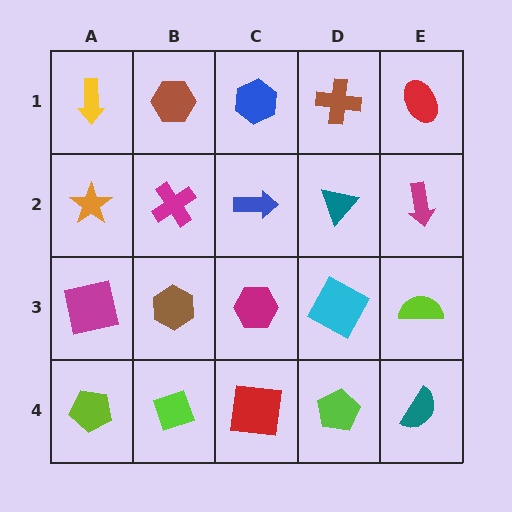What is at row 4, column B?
A lime diamond.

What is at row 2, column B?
A magenta cross.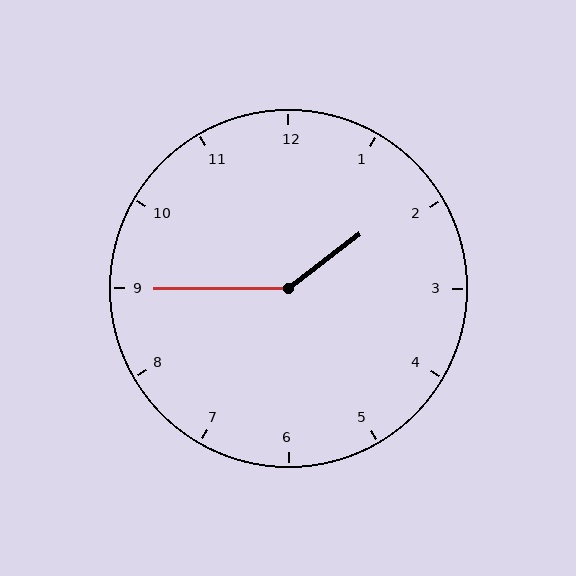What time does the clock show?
1:45.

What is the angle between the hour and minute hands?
Approximately 142 degrees.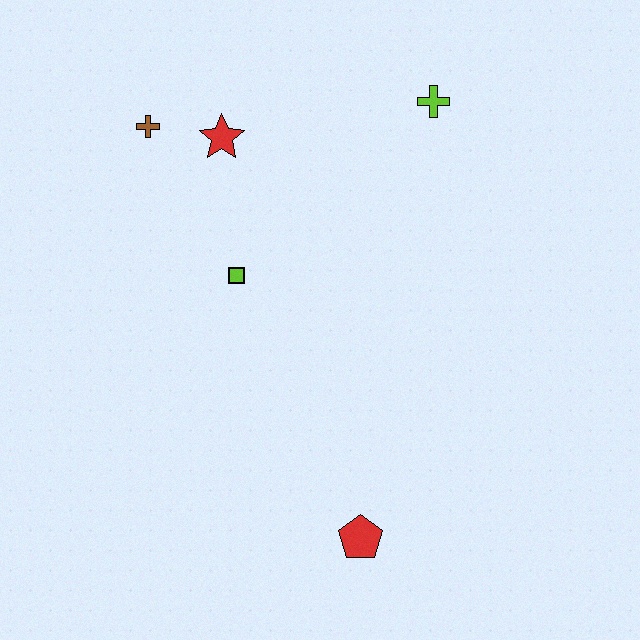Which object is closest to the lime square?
The red star is closest to the lime square.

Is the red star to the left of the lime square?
Yes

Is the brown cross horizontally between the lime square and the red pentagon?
No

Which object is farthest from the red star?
The red pentagon is farthest from the red star.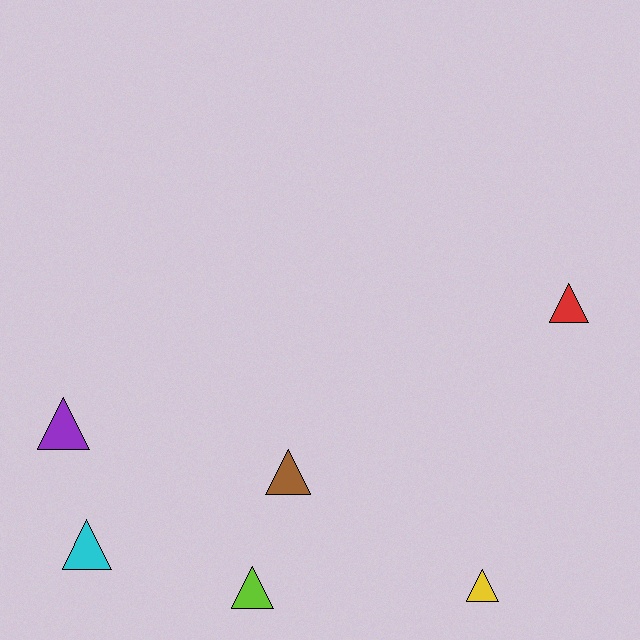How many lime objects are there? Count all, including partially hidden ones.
There is 1 lime object.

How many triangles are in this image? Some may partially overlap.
There are 6 triangles.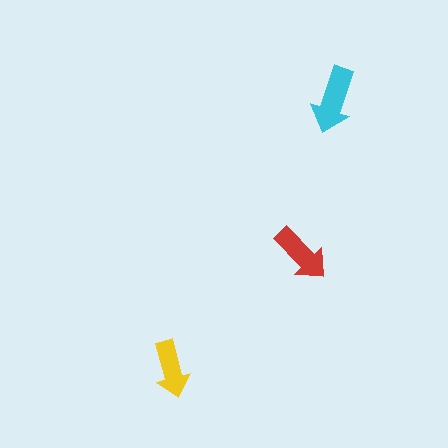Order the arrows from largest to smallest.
the cyan one, the red one, the yellow one.